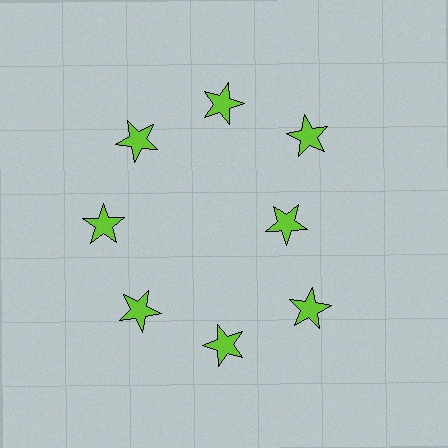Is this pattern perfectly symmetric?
No. The 8 lime stars are arranged in a ring, but one element near the 3 o'clock position is pulled inward toward the center, breaking the 8-fold rotational symmetry.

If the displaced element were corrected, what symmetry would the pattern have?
It would have 8-fold rotational symmetry — the pattern would map onto itself every 45 degrees.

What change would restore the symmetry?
The symmetry would be restored by moving it outward, back onto the ring so that all 8 stars sit at equal angles and equal distance from the center.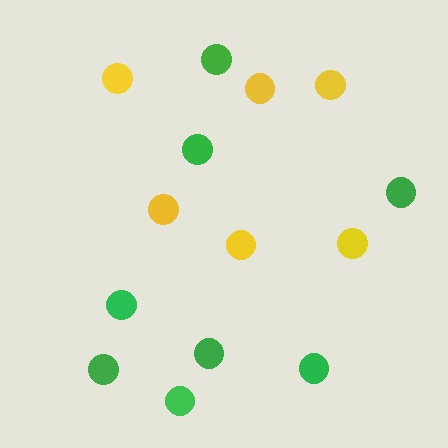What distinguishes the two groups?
There are 2 groups: one group of green circles (8) and one group of yellow circles (6).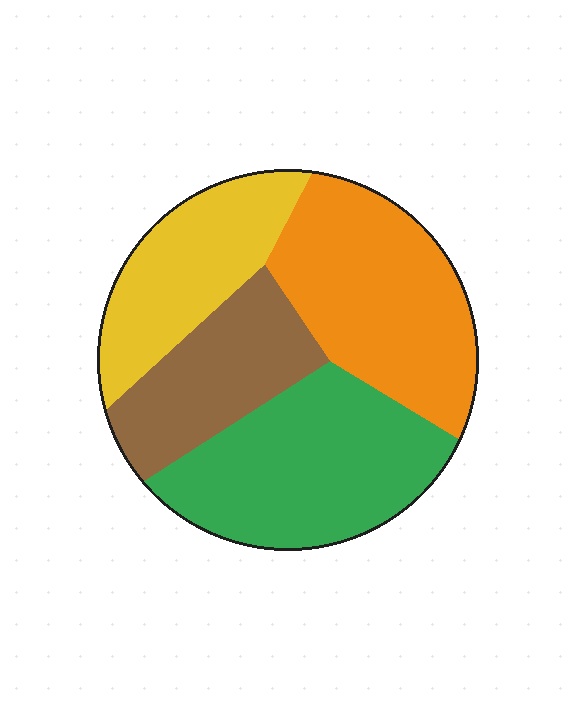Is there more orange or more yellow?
Orange.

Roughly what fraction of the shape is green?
Green takes up about one third (1/3) of the shape.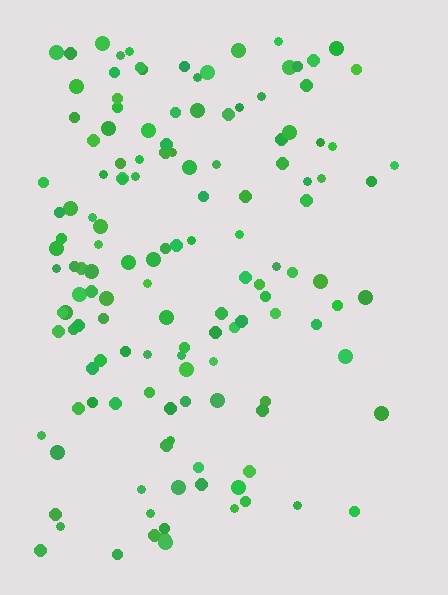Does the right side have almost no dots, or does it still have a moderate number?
Still a moderate number, just noticeably fewer than the left.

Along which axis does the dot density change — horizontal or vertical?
Horizontal.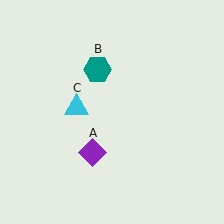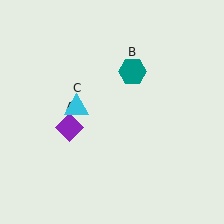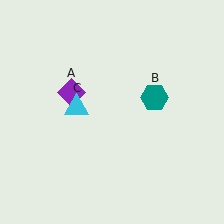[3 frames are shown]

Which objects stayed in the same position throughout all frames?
Cyan triangle (object C) remained stationary.